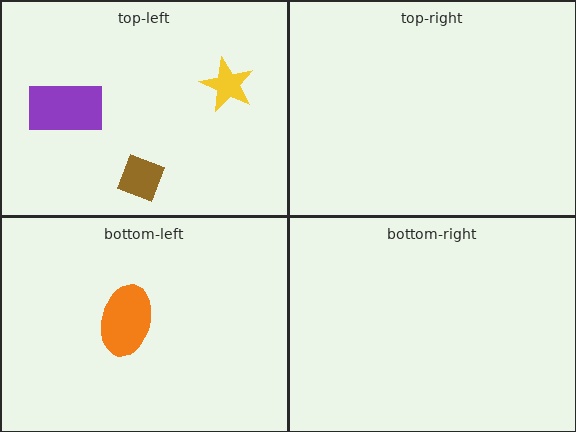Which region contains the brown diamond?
The top-left region.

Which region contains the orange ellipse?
The bottom-left region.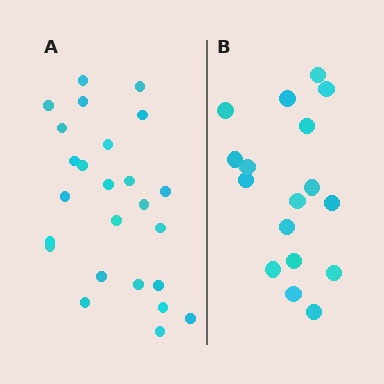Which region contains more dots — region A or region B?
Region A (the left region) has more dots.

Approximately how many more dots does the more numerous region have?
Region A has roughly 8 or so more dots than region B.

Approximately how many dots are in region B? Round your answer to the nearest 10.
About 20 dots. (The exact count is 17, which rounds to 20.)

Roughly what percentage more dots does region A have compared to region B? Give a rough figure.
About 45% more.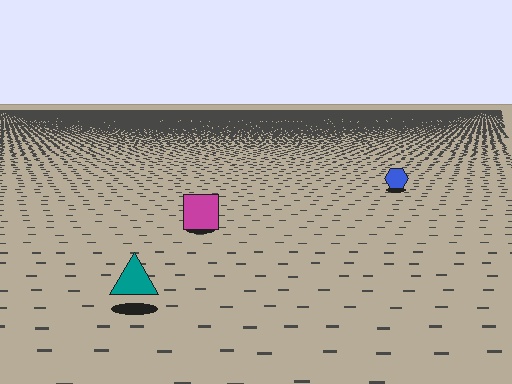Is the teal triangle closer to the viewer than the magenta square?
Yes. The teal triangle is closer — you can tell from the texture gradient: the ground texture is coarser near it.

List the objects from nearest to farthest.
From nearest to farthest: the teal triangle, the magenta square, the blue hexagon.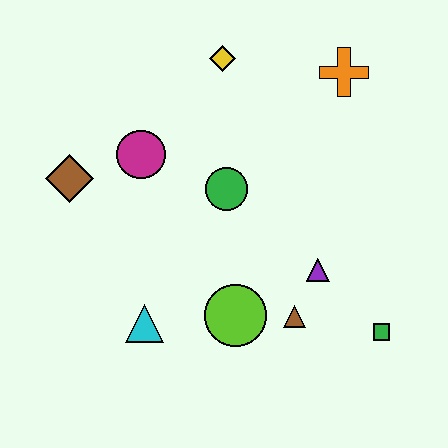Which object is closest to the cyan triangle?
The lime circle is closest to the cyan triangle.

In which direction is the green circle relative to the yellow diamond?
The green circle is below the yellow diamond.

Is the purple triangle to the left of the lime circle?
No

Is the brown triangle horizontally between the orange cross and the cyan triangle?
Yes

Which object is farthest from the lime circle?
The orange cross is farthest from the lime circle.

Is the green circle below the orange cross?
Yes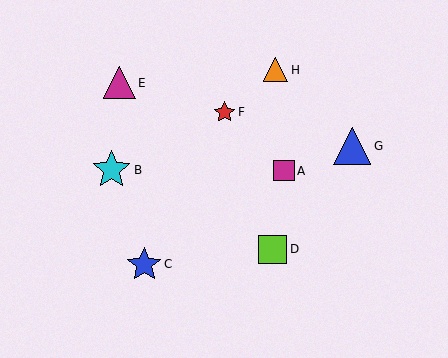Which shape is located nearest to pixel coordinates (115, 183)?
The cyan star (labeled B) at (112, 170) is nearest to that location.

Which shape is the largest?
The cyan star (labeled B) is the largest.